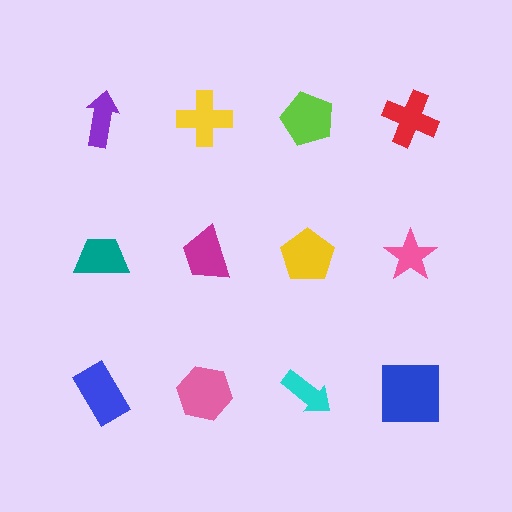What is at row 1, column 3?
A lime pentagon.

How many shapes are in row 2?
4 shapes.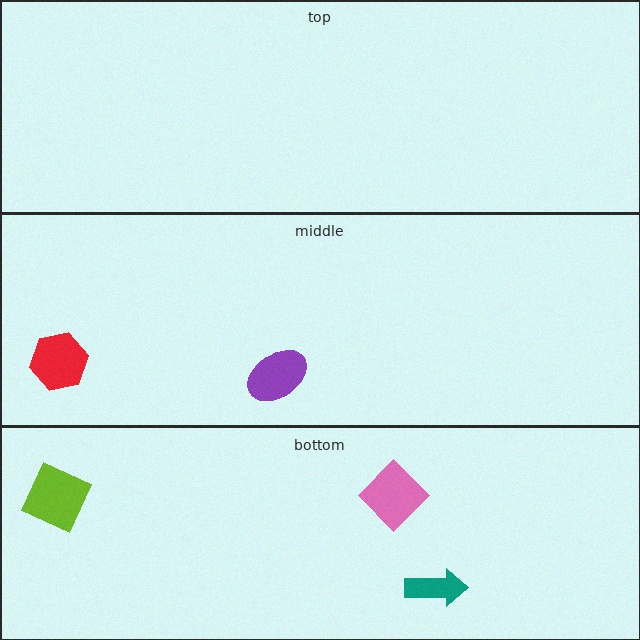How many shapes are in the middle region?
2.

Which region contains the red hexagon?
The middle region.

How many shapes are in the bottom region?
3.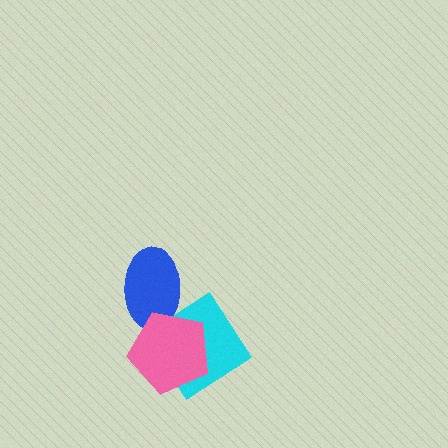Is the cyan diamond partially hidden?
Yes, it is partially covered by another shape.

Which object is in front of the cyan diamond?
The pink pentagon is in front of the cyan diamond.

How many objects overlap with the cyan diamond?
1 object overlaps with the cyan diamond.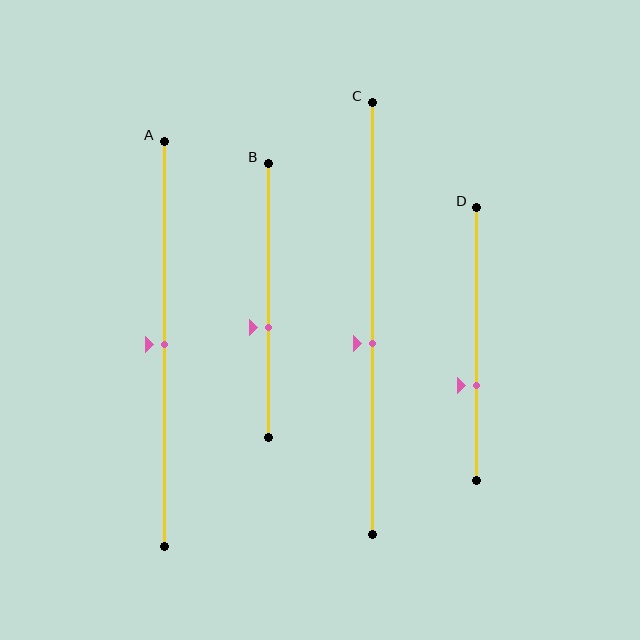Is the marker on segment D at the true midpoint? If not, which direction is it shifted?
No, the marker on segment D is shifted downward by about 15% of the segment length.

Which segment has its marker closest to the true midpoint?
Segment A has its marker closest to the true midpoint.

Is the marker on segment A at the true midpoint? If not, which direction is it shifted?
Yes, the marker on segment A is at the true midpoint.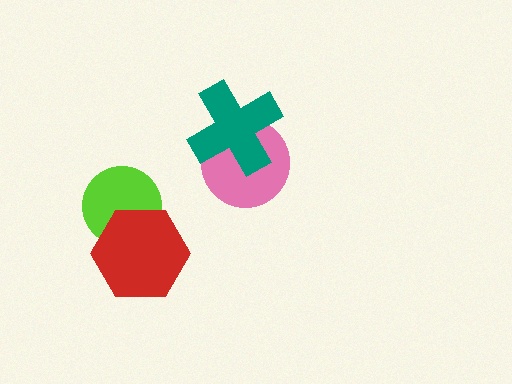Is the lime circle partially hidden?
Yes, it is partially covered by another shape.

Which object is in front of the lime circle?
The red hexagon is in front of the lime circle.